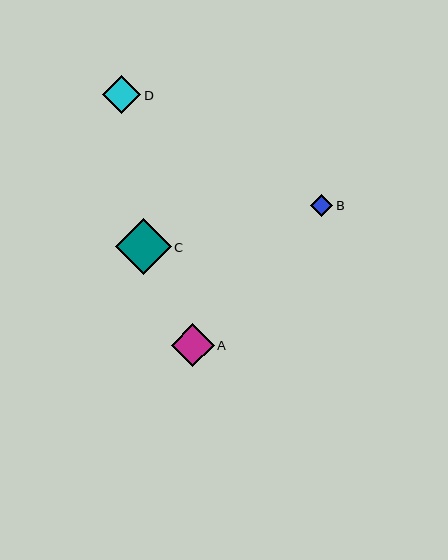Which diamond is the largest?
Diamond C is the largest with a size of approximately 56 pixels.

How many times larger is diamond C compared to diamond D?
Diamond C is approximately 1.5 times the size of diamond D.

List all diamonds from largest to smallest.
From largest to smallest: C, A, D, B.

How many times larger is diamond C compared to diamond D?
Diamond C is approximately 1.5 times the size of diamond D.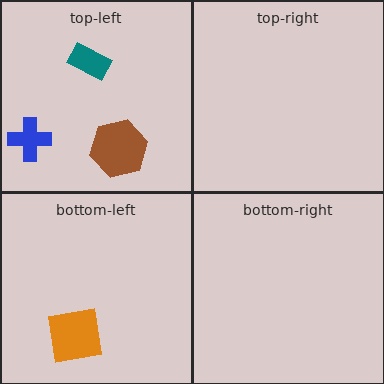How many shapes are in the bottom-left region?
1.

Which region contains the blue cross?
The top-left region.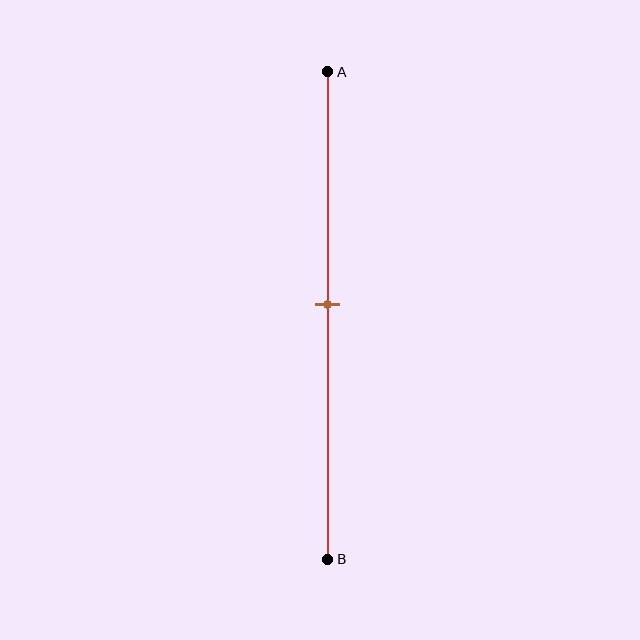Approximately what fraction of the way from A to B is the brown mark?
The brown mark is approximately 50% of the way from A to B.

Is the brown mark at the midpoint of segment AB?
Yes, the mark is approximately at the midpoint.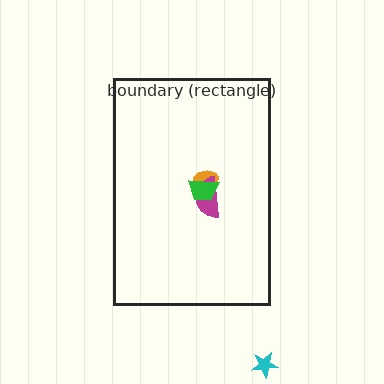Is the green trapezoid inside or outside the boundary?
Inside.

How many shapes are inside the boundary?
3 inside, 1 outside.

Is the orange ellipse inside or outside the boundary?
Inside.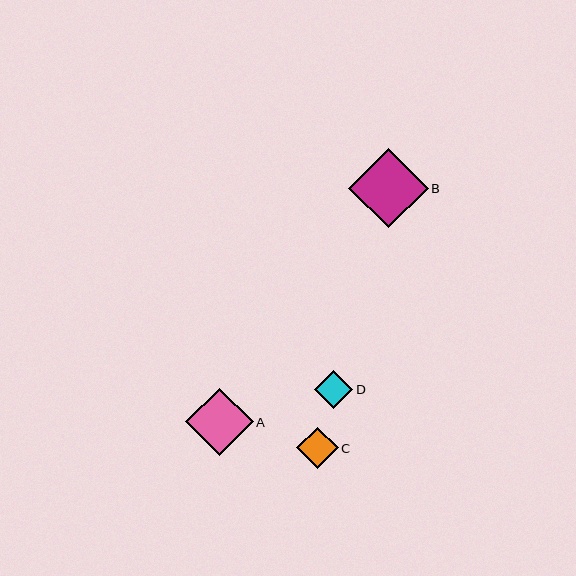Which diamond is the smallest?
Diamond D is the smallest with a size of approximately 38 pixels.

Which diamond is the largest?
Diamond B is the largest with a size of approximately 80 pixels.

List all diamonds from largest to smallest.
From largest to smallest: B, A, C, D.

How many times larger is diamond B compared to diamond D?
Diamond B is approximately 2.1 times the size of diamond D.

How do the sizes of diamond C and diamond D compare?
Diamond C and diamond D are approximately the same size.